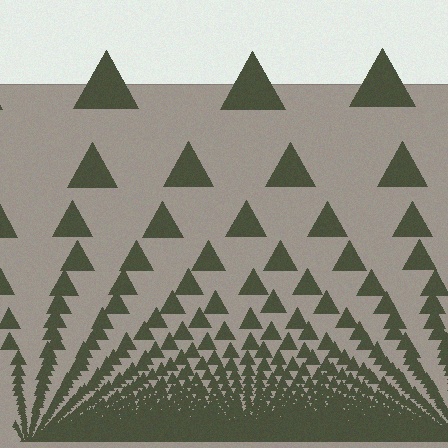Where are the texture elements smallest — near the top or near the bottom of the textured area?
Near the bottom.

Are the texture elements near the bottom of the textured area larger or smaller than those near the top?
Smaller. The gradient is inverted — elements near the bottom are smaller and denser.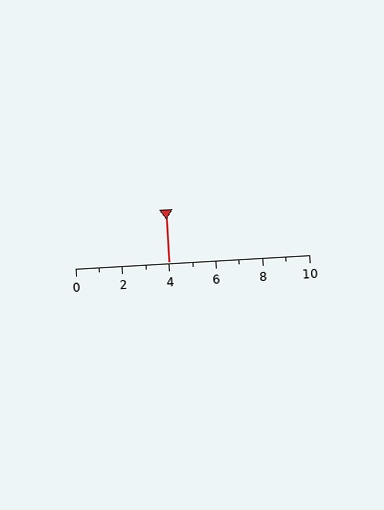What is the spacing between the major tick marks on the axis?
The major ticks are spaced 2 apart.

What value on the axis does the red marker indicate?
The marker indicates approximately 4.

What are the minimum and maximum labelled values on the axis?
The axis runs from 0 to 10.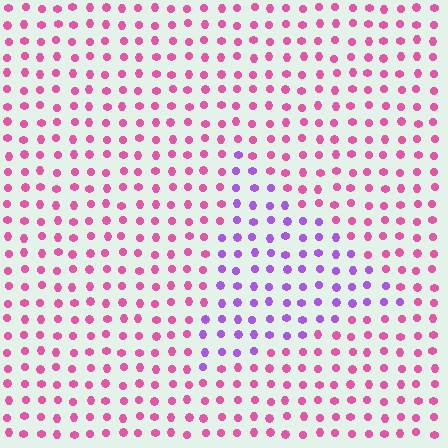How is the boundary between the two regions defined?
The boundary is defined purely by a slight shift in hue (about 51 degrees). Spacing, size, and orientation are identical on both sides.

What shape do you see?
I see a triangle.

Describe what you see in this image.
The image is filled with small pink elements in a uniform arrangement. A triangle-shaped region is visible where the elements are tinted to a slightly different hue, forming a subtle color boundary.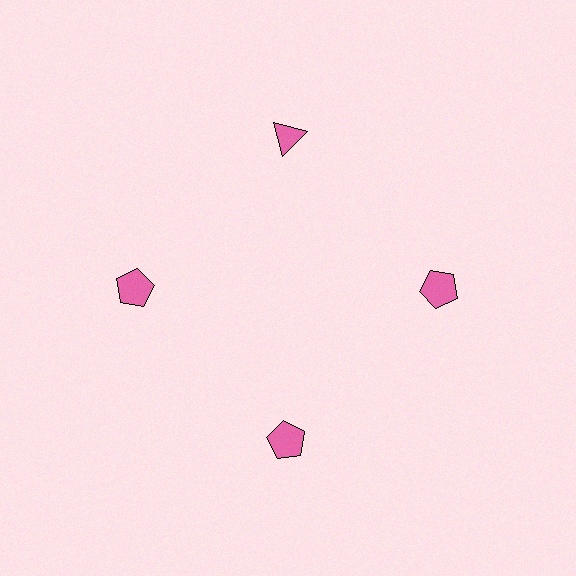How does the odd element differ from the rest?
It has a different shape: triangle instead of pentagon.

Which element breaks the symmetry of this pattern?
The pink triangle at roughly the 12 o'clock position breaks the symmetry. All other shapes are pink pentagons.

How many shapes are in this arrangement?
There are 4 shapes arranged in a ring pattern.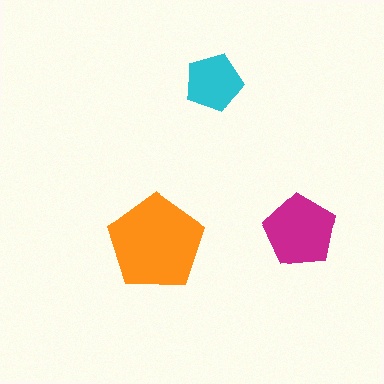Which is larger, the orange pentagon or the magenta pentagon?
The orange one.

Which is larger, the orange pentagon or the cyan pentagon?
The orange one.